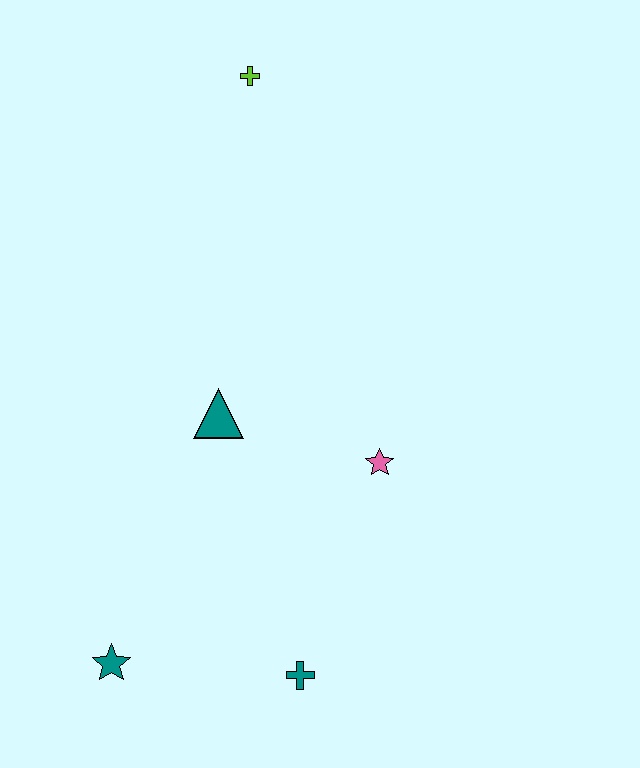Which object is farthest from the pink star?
The lime cross is farthest from the pink star.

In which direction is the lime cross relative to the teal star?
The lime cross is above the teal star.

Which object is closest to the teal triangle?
The pink star is closest to the teal triangle.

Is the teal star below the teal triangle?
Yes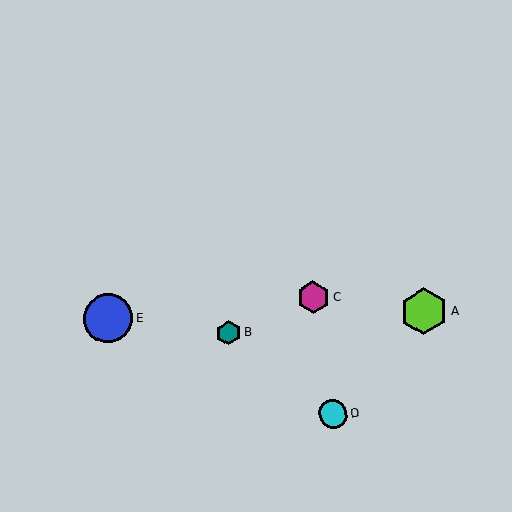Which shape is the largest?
The blue circle (labeled E) is the largest.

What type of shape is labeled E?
Shape E is a blue circle.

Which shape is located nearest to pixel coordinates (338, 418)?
The cyan circle (labeled D) at (333, 414) is nearest to that location.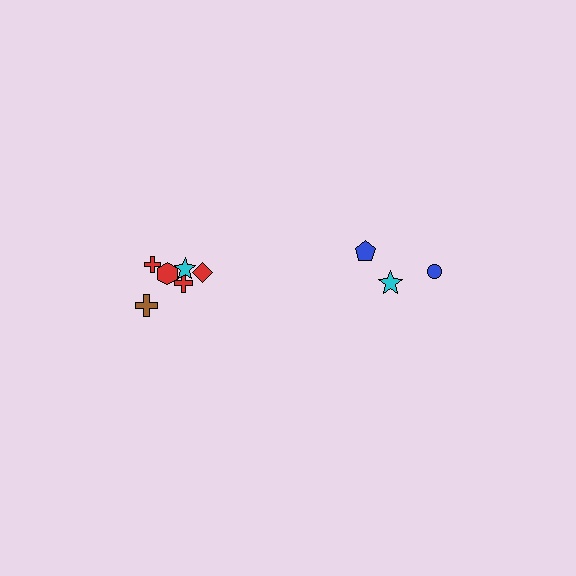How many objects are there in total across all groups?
There are 9 objects.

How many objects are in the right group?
There are 3 objects.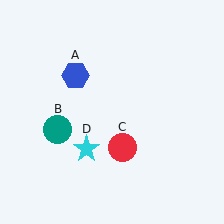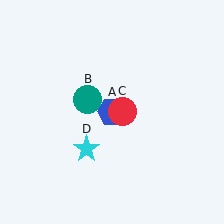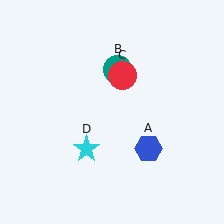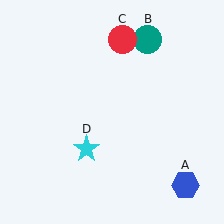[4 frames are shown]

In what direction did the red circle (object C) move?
The red circle (object C) moved up.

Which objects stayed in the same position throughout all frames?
Cyan star (object D) remained stationary.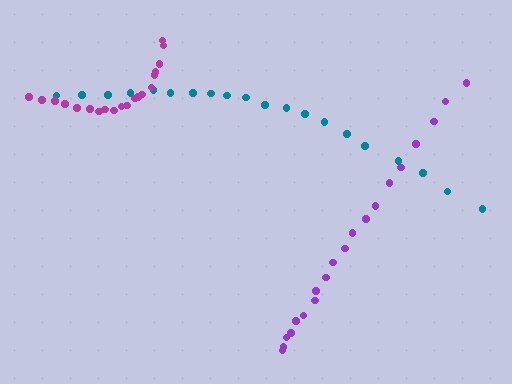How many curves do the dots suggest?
There are 3 distinct paths.